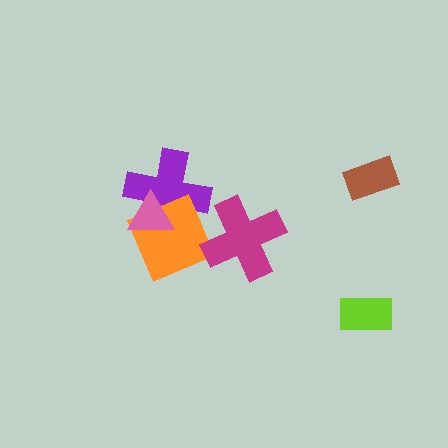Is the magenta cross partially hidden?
No, no other shape covers it.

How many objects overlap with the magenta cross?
0 objects overlap with the magenta cross.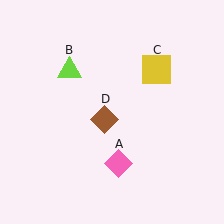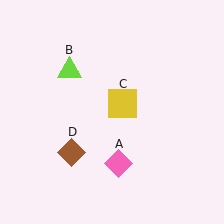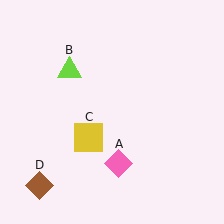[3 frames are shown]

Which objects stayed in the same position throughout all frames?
Pink diamond (object A) and lime triangle (object B) remained stationary.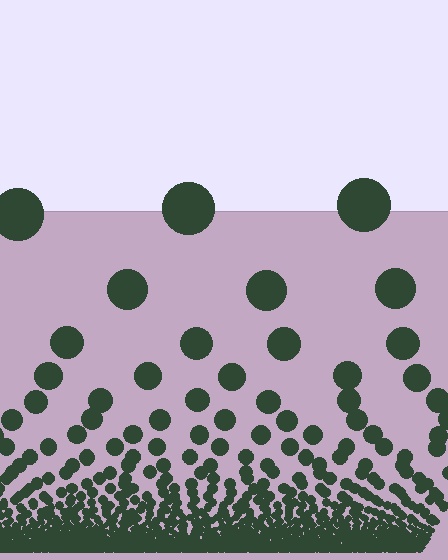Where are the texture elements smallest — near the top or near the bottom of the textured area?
Near the bottom.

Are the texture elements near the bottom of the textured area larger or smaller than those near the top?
Smaller. The gradient is inverted — elements near the bottom are smaller and denser.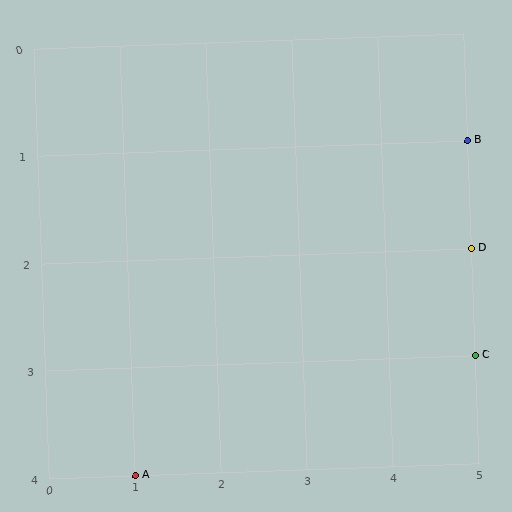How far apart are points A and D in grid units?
Points A and D are 4 columns and 2 rows apart (about 4.5 grid units diagonally).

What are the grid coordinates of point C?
Point C is at grid coordinates (5, 3).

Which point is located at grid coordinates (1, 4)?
Point A is at (1, 4).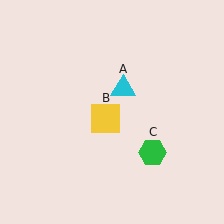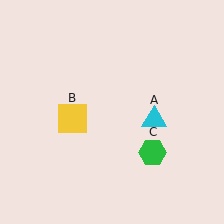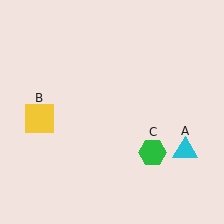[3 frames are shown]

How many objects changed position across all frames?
2 objects changed position: cyan triangle (object A), yellow square (object B).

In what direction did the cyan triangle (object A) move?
The cyan triangle (object A) moved down and to the right.